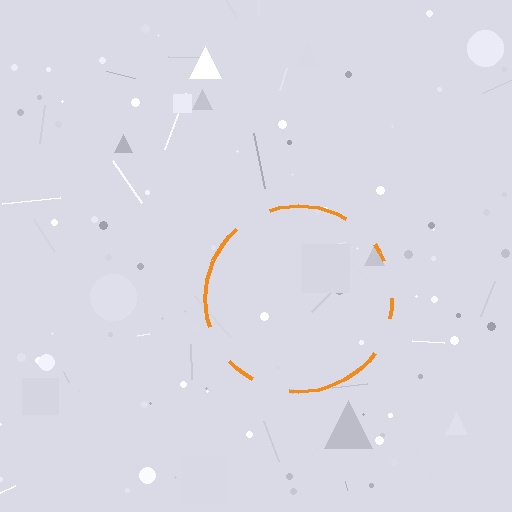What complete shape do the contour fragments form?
The contour fragments form a circle.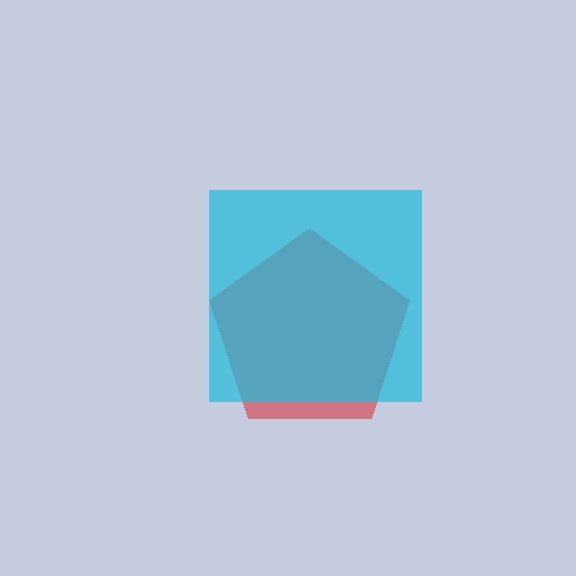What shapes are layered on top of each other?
The layered shapes are: a red pentagon, a cyan square.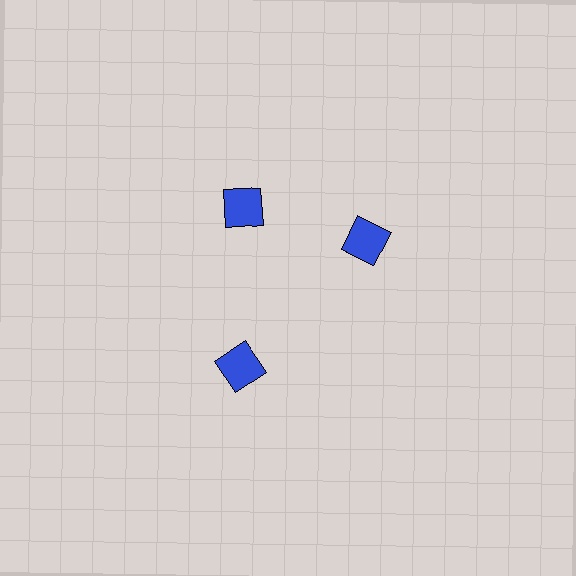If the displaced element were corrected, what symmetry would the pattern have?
It would have 3-fold rotational symmetry — the pattern would map onto itself every 120 degrees.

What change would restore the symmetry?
The symmetry would be restored by rotating it back into even spacing with its neighbors so that all 3 squares sit at equal angles and equal distance from the center.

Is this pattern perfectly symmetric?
No. The 3 blue squares are arranged in a ring, but one element near the 3 o'clock position is rotated out of alignment along the ring, breaking the 3-fold rotational symmetry.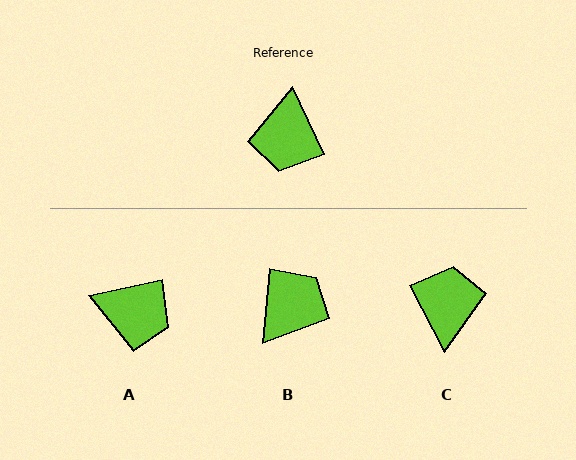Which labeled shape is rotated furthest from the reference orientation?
C, about 176 degrees away.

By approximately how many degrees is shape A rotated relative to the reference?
Approximately 78 degrees counter-clockwise.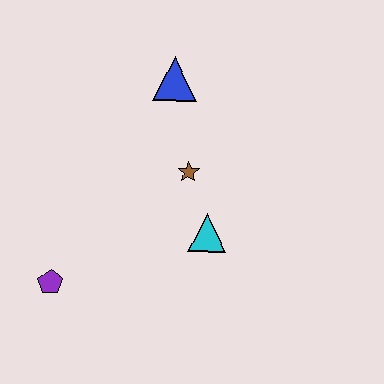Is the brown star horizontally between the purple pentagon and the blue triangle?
No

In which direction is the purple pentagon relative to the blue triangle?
The purple pentagon is below the blue triangle.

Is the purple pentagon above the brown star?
No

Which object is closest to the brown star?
The cyan triangle is closest to the brown star.